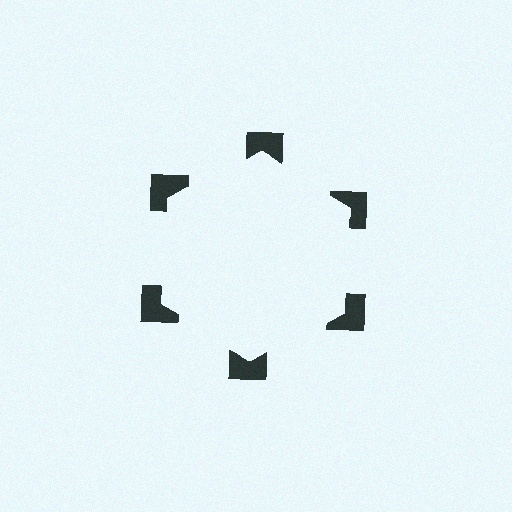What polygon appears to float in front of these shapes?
An illusory hexagon — its edges are inferred from the aligned wedge cuts in the notched squares, not physically drawn.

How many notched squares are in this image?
There are 6 — one at each vertex of the illusory hexagon.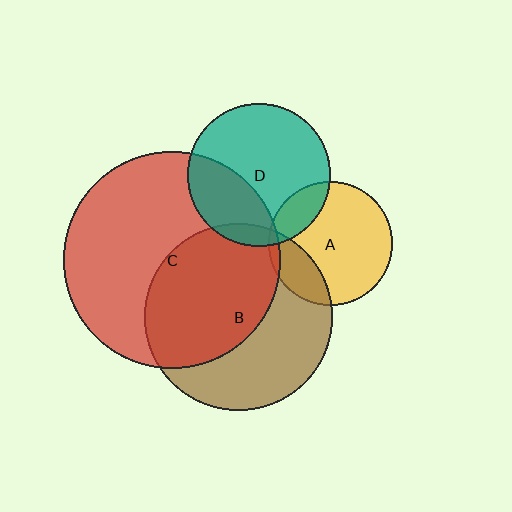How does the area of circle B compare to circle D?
Approximately 1.7 times.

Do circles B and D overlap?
Yes.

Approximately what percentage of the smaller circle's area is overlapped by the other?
Approximately 5%.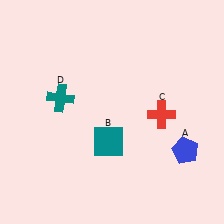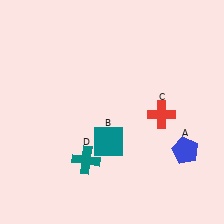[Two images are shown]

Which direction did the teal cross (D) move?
The teal cross (D) moved down.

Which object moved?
The teal cross (D) moved down.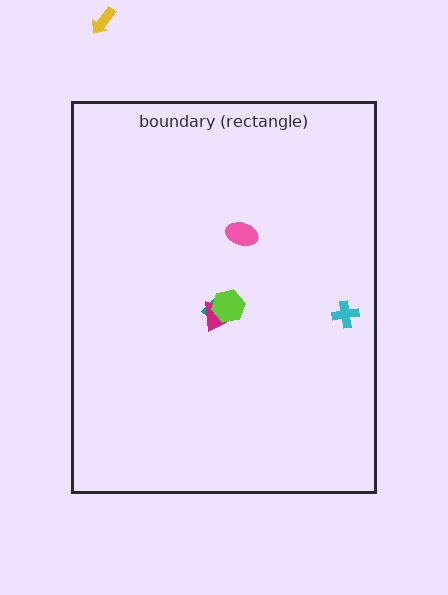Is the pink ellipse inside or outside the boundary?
Inside.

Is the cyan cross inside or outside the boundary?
Inside.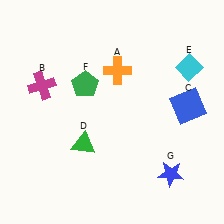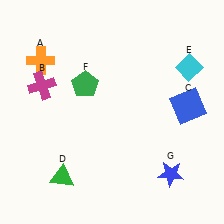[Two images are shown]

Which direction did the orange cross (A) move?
The orange cross (A) moved left.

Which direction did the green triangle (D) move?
The green triangle (D) moved down.